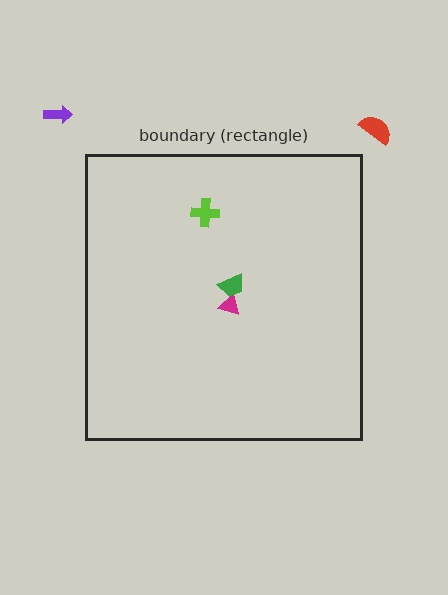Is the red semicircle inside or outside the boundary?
Outside.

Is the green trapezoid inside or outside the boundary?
Inside.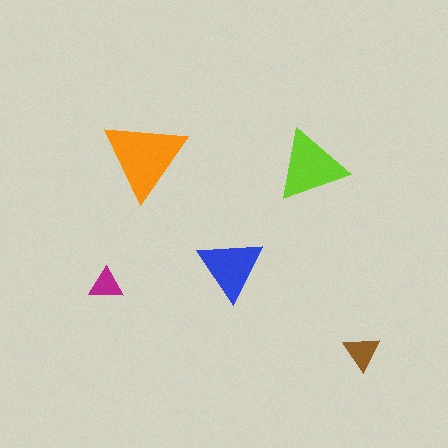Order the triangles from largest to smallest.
the orange one, the lime one, the blue one, the brown one, the magenta one.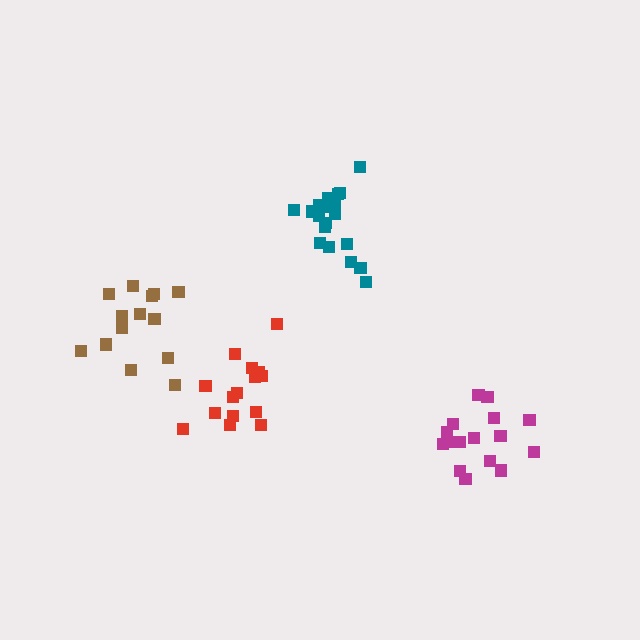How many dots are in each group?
Group 1: 19 dots, Group 2: 16 dots, Group 3: 15 dots, Group 4: 14 dots (64 total).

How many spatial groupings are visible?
There are 4 spatial groupings.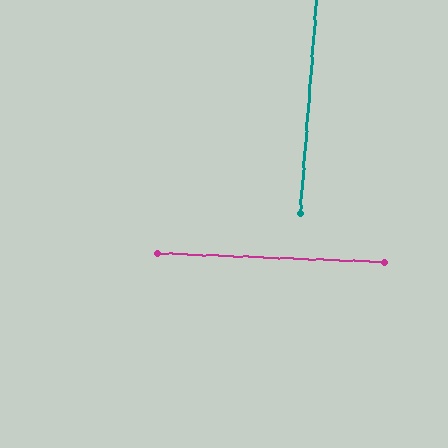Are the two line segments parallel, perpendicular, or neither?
Perpendicular — they meet at approximately 88°.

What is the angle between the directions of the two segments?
Approximately 88 degrees.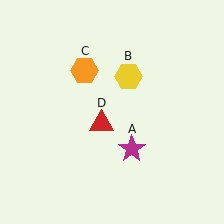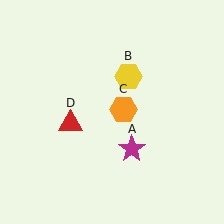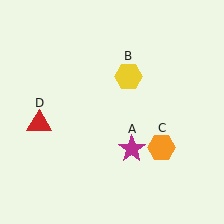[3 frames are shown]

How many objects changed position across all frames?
2 objects changed position: orange hexagon (object C), red triangle (object D).